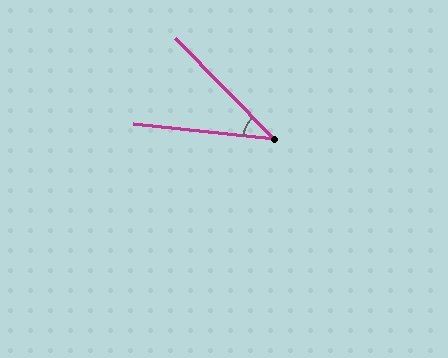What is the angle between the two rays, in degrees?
Approximately 39 degrees.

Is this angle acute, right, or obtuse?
It is acute.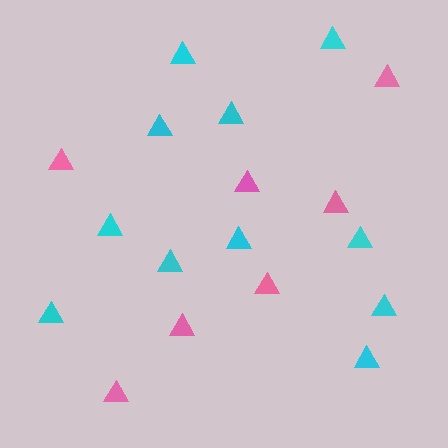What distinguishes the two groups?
There are 2 groups: one group of cyan triangles (11) and one group of pink triangles (7).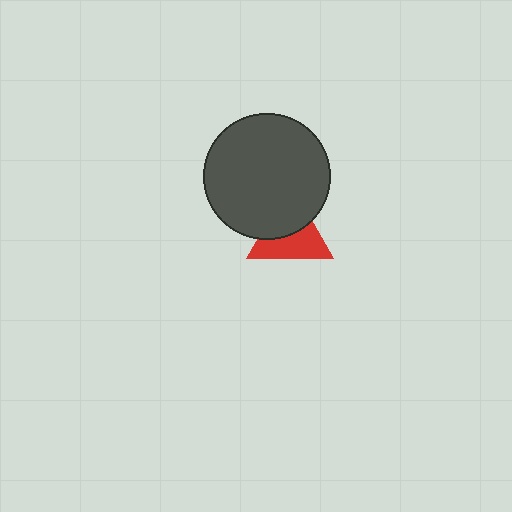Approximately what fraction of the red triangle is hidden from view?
Roughly 45% of the red triangle is hidden behind the dark gray circle.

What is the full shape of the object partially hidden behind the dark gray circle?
The partially hidden object is a red triangle.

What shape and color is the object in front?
The object in front is a dark gray circle.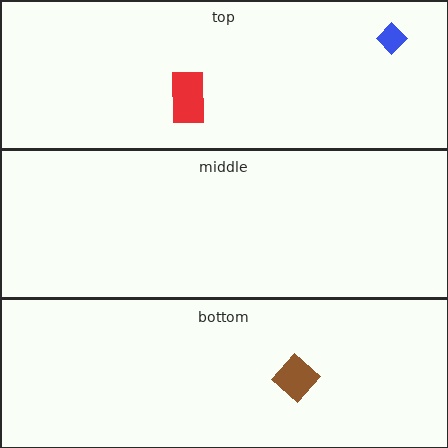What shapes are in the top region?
The blue diamond, the red rectangle.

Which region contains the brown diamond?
The bottom region.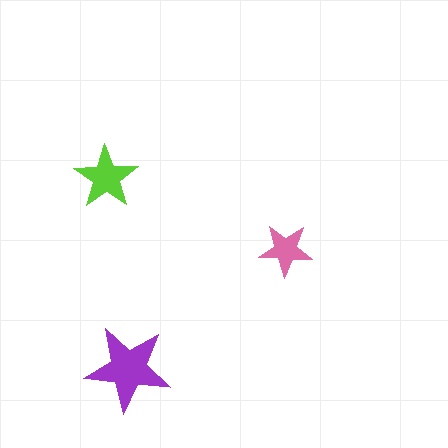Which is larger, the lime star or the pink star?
The lime one.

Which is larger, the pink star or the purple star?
The purple one.